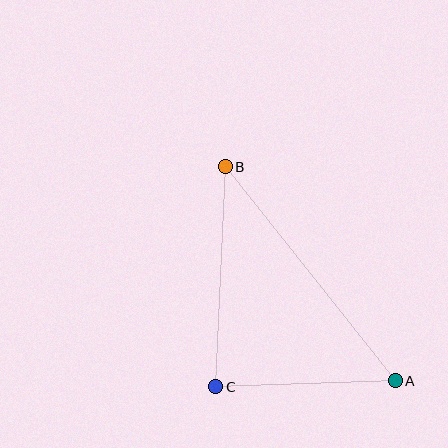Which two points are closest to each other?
Points A and C are closest to each other.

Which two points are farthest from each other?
Points A and B are farthest from each other.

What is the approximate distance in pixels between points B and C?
The distance between B and C is approximately 220 pixels.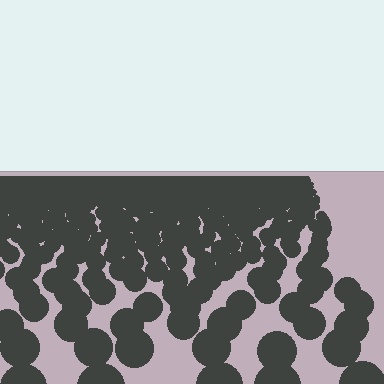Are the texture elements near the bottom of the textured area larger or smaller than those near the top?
Larger. Near the bottom, elements are closer to the viewer and appear at a bigger on-screen size.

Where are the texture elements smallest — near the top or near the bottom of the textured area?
Near the top.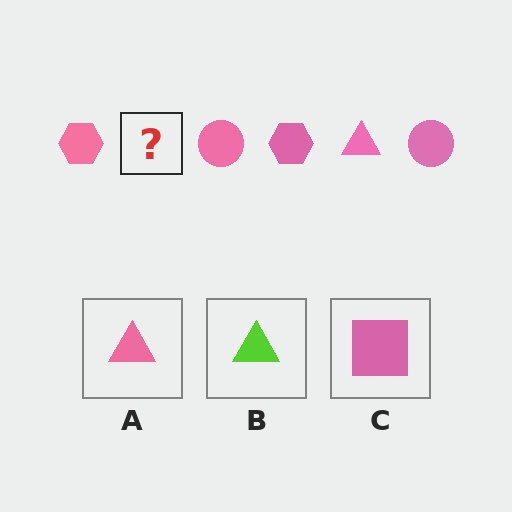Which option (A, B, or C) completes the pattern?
A.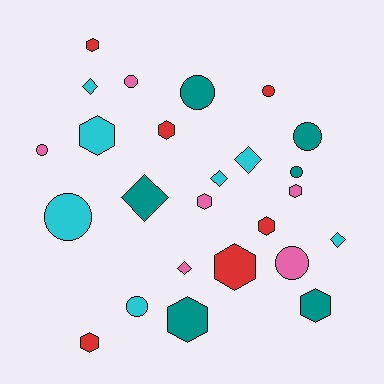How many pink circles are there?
There are 3 pink circles.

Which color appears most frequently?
Cyan, with 7 objects.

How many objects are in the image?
There are 25 objects.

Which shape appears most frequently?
Hexagon, with 10 objects.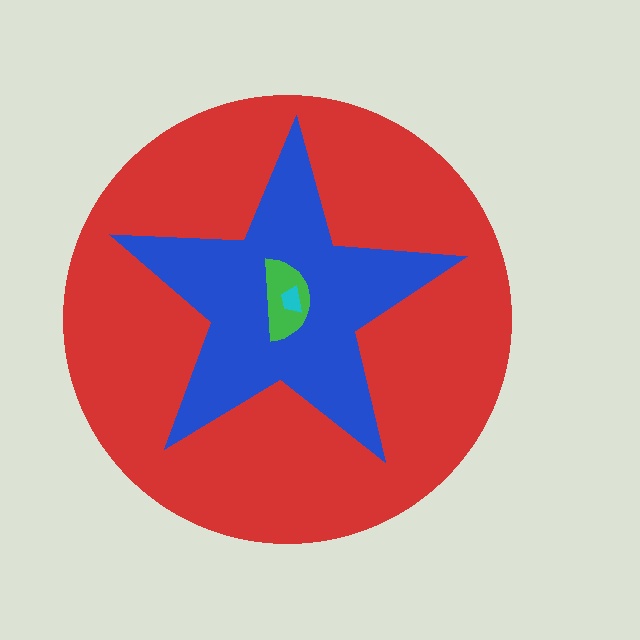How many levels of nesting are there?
4.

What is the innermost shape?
The cyan trapezoid.